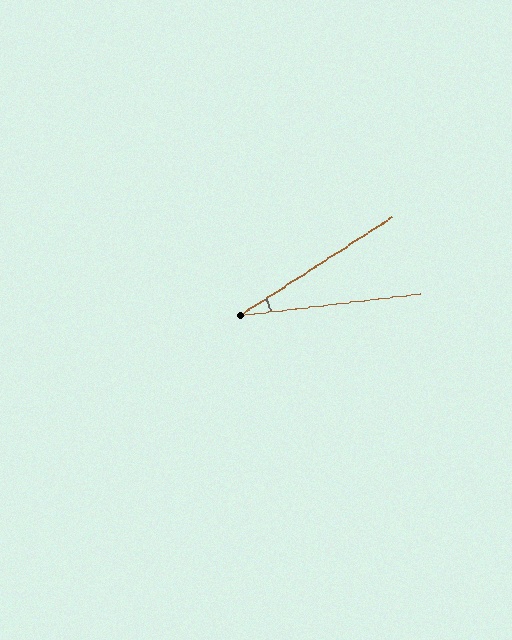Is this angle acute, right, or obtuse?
It is acute.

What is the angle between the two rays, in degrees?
Approximately 26 degrees.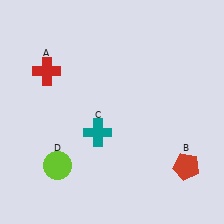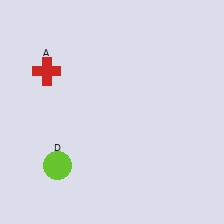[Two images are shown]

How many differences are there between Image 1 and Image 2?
There are 2 differences between the two images.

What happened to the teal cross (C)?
The teal cross (C) was removed in Image 2. It was in the bottom-left area of Image 1.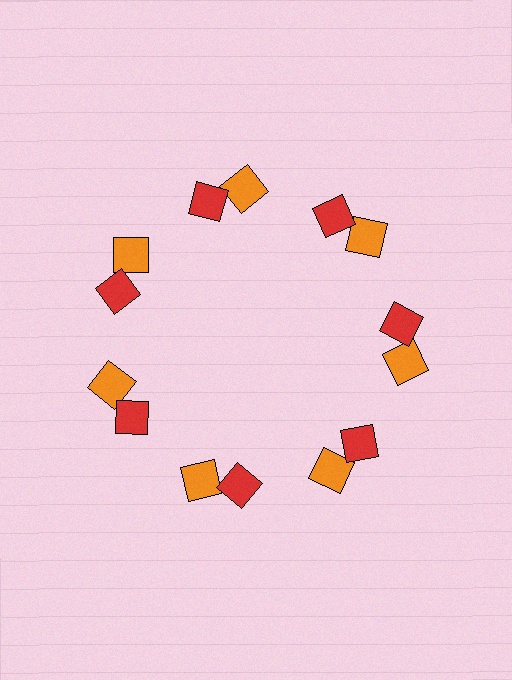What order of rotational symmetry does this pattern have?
This pattern has 7-fold rotational symmetry.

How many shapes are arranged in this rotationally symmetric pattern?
There are 14 shapes, arranged in 7 groups of 2.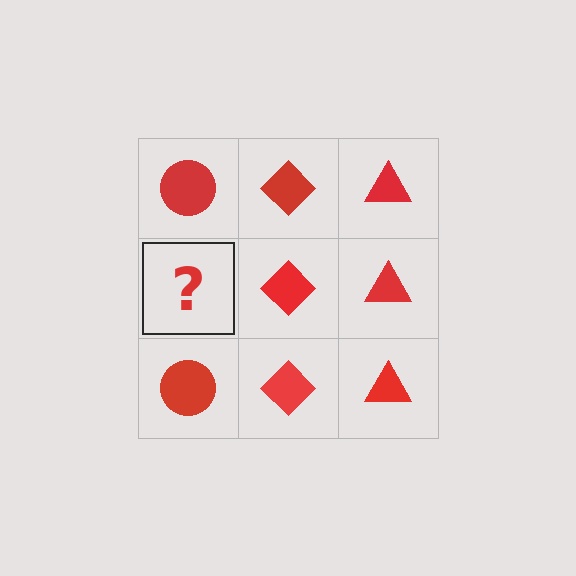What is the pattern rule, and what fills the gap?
The rule is that each column has a consistent shape. The gap should be filled with a red circle.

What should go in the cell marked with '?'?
The missing cell should contain a red circle.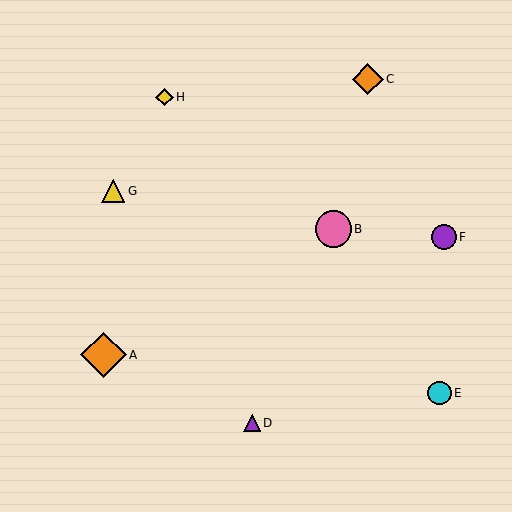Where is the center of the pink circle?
The center of the pink circle is at (333, 229).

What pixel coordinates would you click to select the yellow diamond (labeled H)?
Click at (164, 97) to select the yellow diamond H.